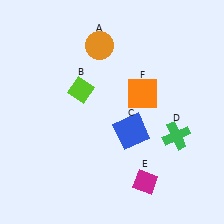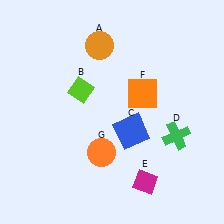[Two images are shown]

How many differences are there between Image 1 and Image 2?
There is 1 difference between the two images.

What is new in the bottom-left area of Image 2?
An orange circle (G) was added in the bottom-left area of Image 2.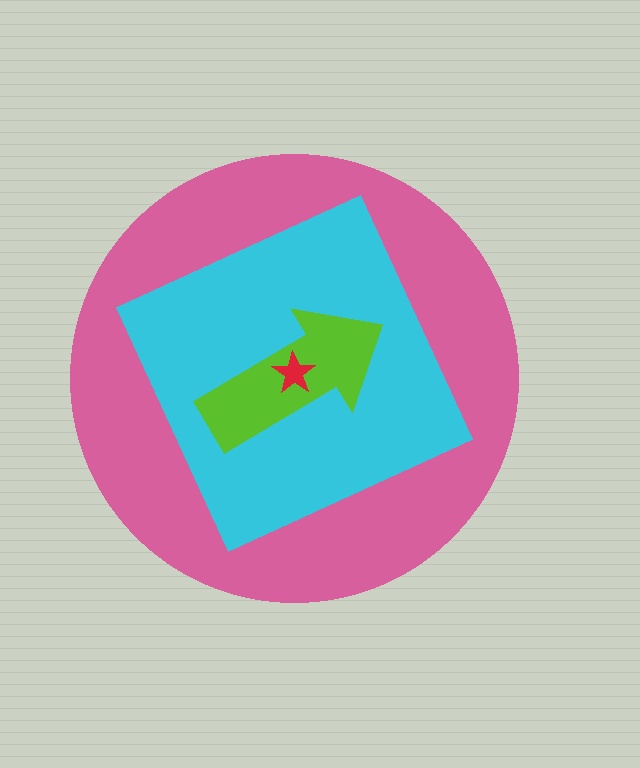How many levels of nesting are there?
4.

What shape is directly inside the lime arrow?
The red star.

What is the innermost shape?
The red star.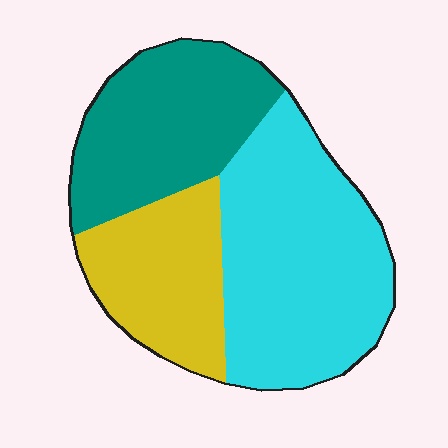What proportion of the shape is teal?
Teal takes up about one third (1/3) of the shape.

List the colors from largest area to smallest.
From largest to smallest: cyan, teal, yellow.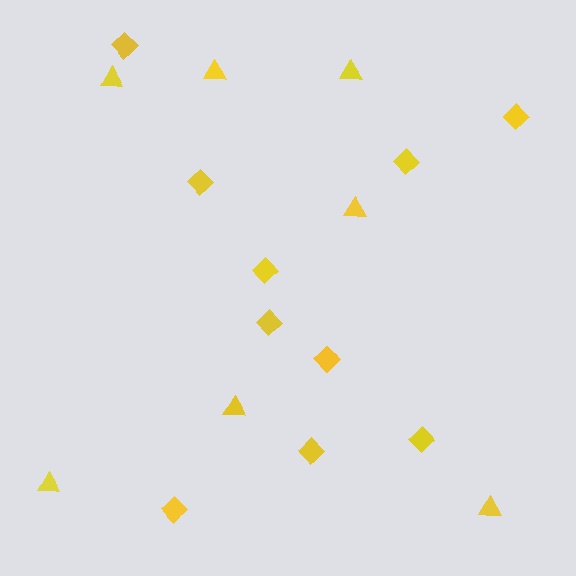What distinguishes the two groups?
There are 2 groups: one group of diamonds (10) and one group of triangles (7).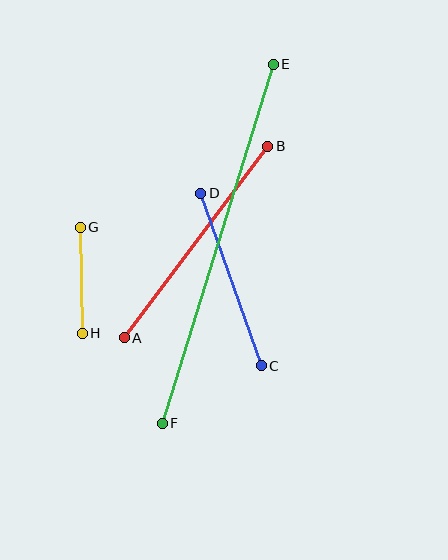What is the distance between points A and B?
The distance is approximately 239 pixels.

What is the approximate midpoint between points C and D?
The midpoint is at approximately (231, 280) pixels.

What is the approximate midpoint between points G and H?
The midpoint is at approximately (81, 280) pixels.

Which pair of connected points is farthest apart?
Points E and F are farthest apart.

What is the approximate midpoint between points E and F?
The midpoint is at approximately (218, 244) pixels.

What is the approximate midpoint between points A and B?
The midpoint is at approximately (196, 242) pixels.